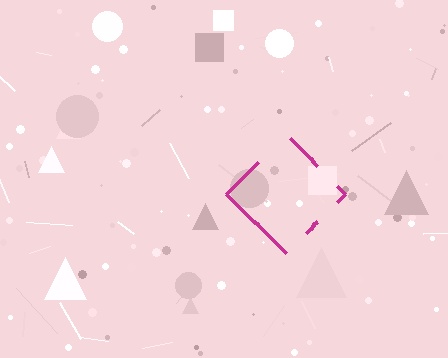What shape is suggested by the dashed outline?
The dashed outline suggests a diamond.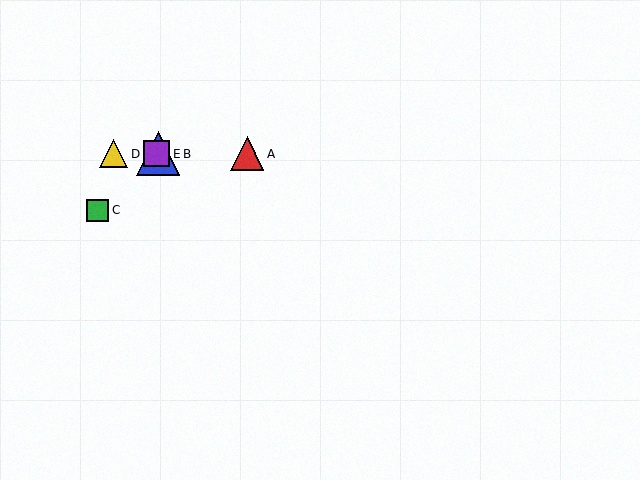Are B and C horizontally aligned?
No, B is at y≈154 and C is at y≈210.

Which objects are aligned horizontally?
Objects A, B, D, E are aligned horizontally.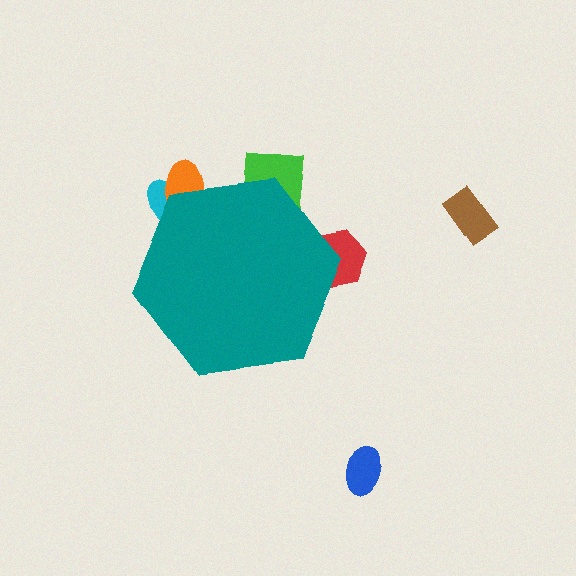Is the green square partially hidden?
Yes, the green square is partially hidden behind the teal hexagon.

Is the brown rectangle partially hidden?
No, the brown rectangle is fully visible.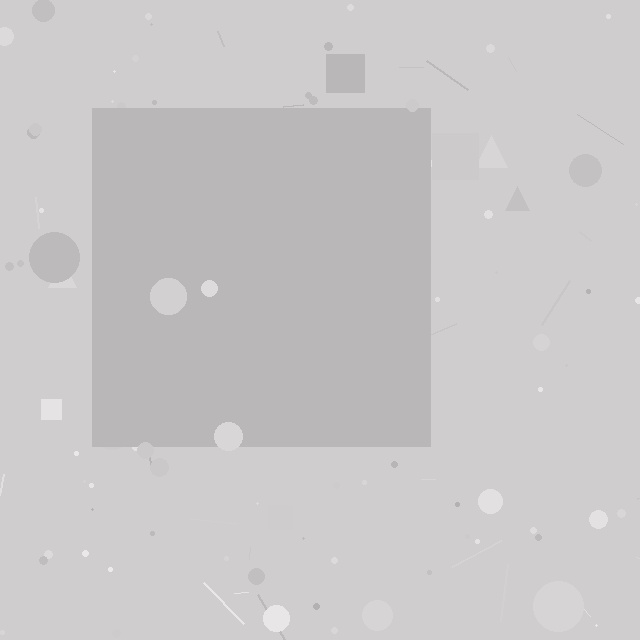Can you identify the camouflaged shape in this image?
The camouflaged shape is a square.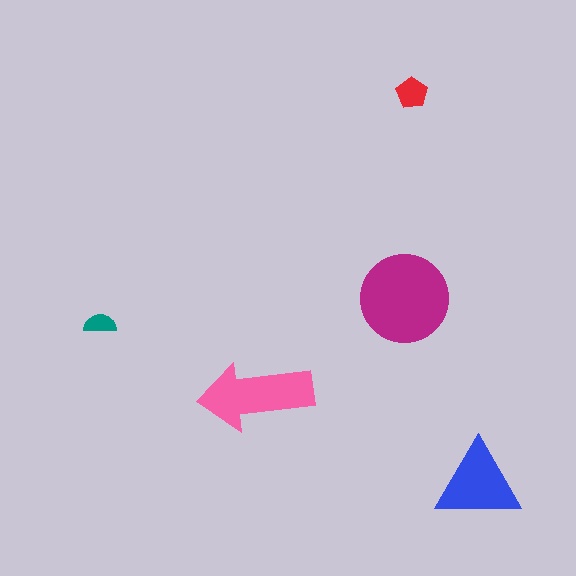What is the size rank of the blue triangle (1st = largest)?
3rd.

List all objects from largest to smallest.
The magenta circle, the pink arrow, the blue triangle, the red pentagon, the teal semicircle.